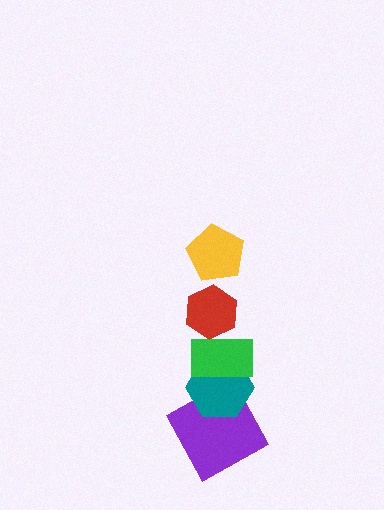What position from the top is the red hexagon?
The red hexagon is 2nd from the top.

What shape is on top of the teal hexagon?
The green rectangle is on top of the teal hexagon.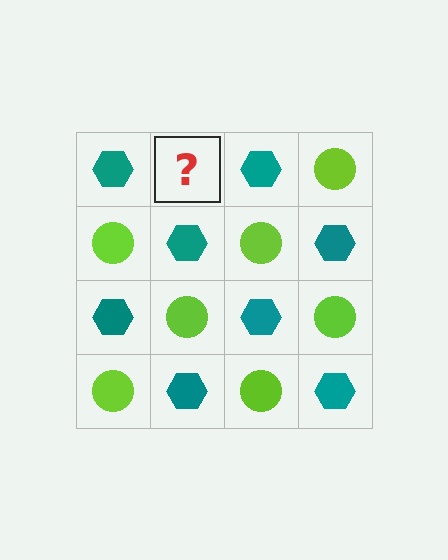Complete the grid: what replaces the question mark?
The question mark should be replaced with a lime circle.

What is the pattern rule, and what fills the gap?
The rule is that it alternates teal hexagon and lime circle in a checkerboard pattern. The gap should be filled with a lime circle.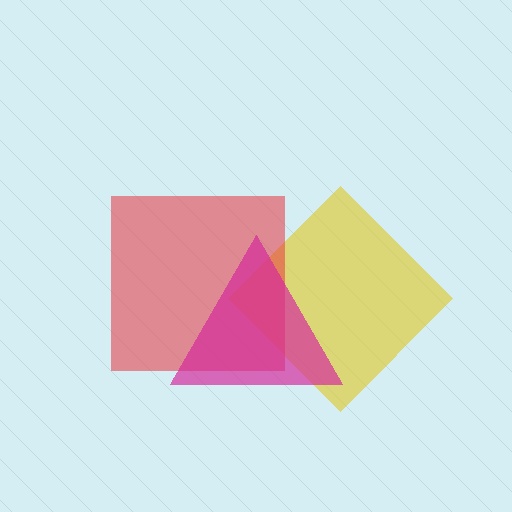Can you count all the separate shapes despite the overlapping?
Yes, there are 3 separate shapes.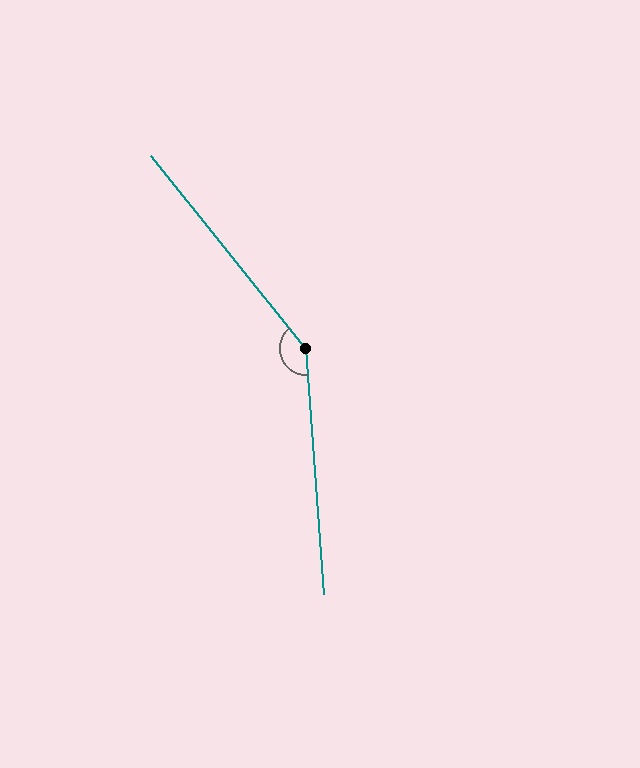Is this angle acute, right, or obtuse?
It is obtuse.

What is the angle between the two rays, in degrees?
Approximately 145 degrees.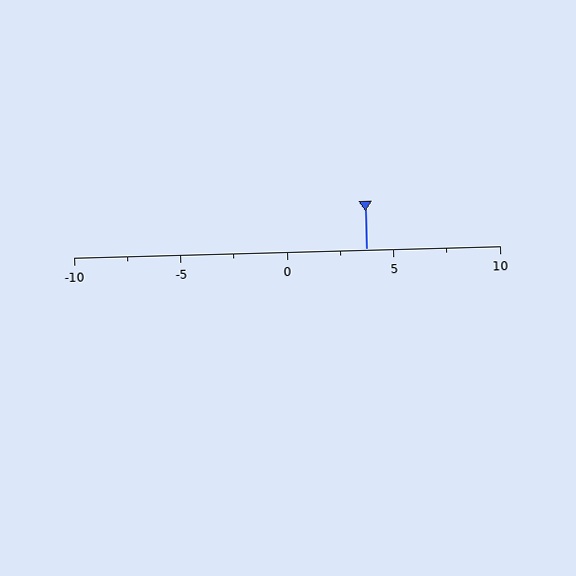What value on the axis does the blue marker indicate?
The marker indicates approximately 3.8.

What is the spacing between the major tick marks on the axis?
The major ticks are spaced 5 apart.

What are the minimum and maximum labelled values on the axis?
The axis runs from -10 to 10.